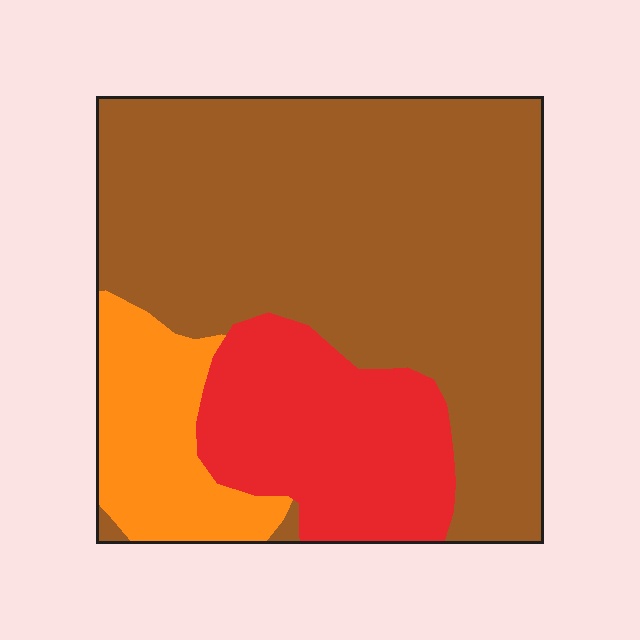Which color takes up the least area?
Orange, at roughly 15%.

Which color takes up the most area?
Brown, at roughly 65%.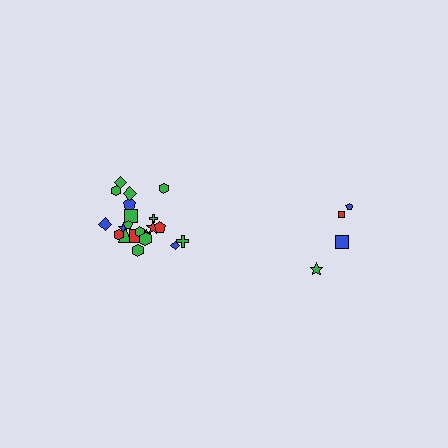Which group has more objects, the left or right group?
The left group.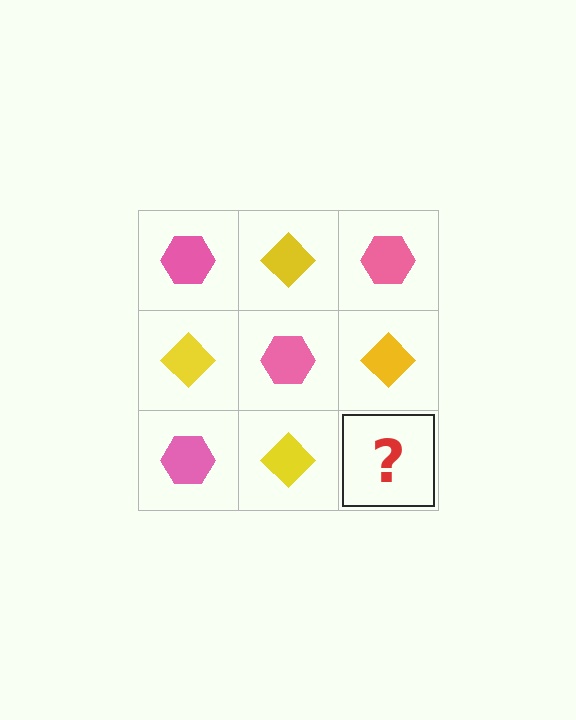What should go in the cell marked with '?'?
The missing cell should contain a pink hexagon.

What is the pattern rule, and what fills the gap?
The rule is that it alternates pink hexagon and yellow diamond in a checkerboard pattern. The gap should be filled with a pink hexagon.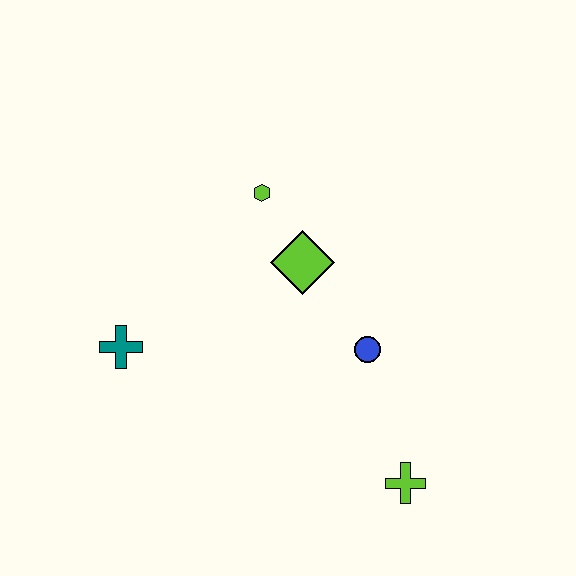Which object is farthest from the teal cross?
The lime cross is farthest from the teal cross.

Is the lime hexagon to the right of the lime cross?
No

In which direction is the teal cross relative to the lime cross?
The teal cross is to the left of the lime cross.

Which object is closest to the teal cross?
The lime diamond is closest to the teal cross.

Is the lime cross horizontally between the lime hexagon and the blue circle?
No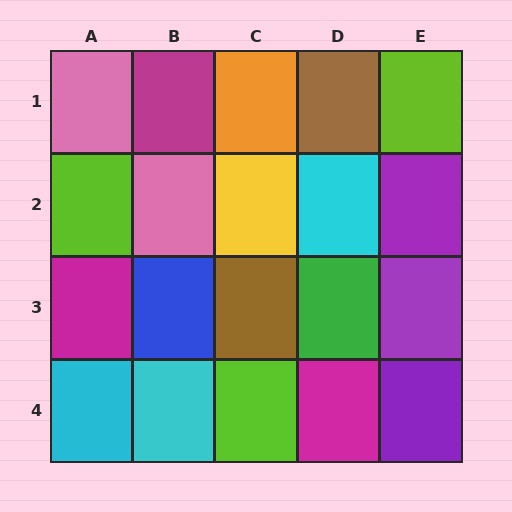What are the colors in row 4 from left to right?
Cyan, cyan, lime, magenta, purple.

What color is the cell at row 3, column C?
Brown.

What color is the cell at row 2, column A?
Lime.